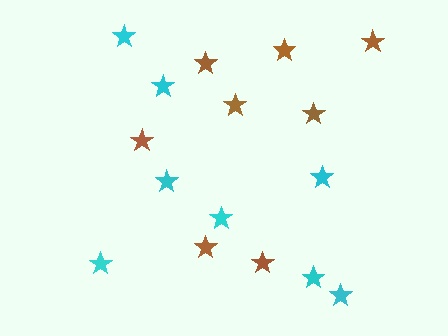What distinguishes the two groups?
There are 2 groups: one group of cyan stars (8) and one group of brown stars (8).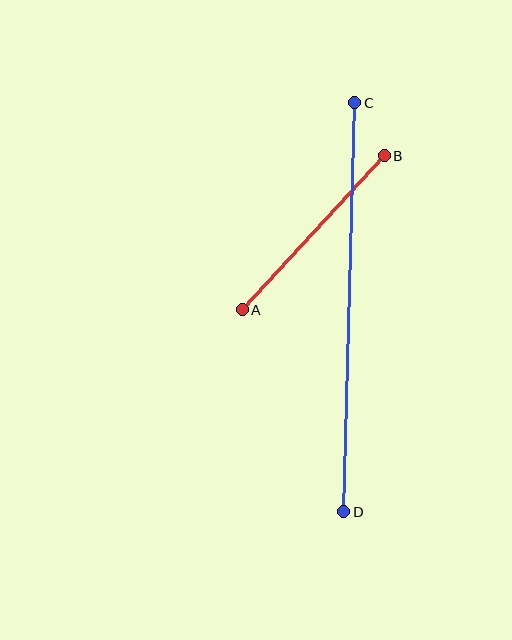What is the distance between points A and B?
The distance is approximately 210 pixels.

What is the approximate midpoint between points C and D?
The midpoint is at approximately (349, 307) pixels.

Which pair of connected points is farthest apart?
Points C and D are farthest apart.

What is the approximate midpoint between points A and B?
The midpoint is at approximately (313, 233) pixels.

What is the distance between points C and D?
The distance is approximately 409 pixels.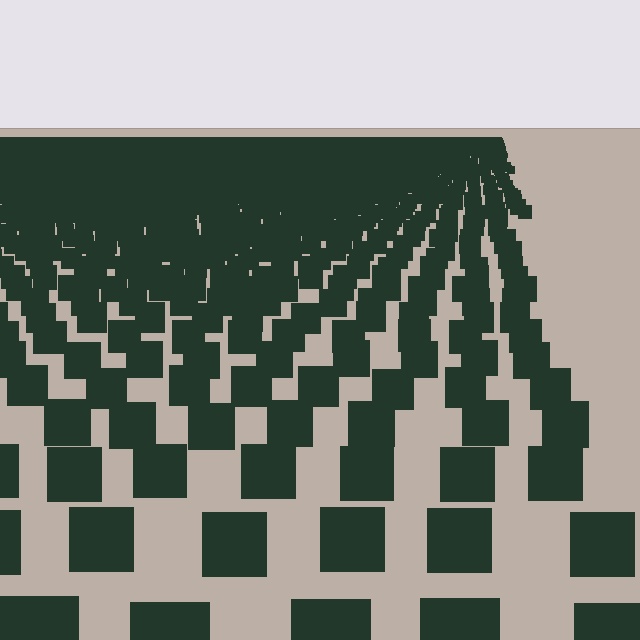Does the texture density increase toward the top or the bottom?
Density increases toward the top.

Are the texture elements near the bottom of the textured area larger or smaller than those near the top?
Larger. Near the bottom, elements are closer to the viewer and appear at a bigger on-screen size.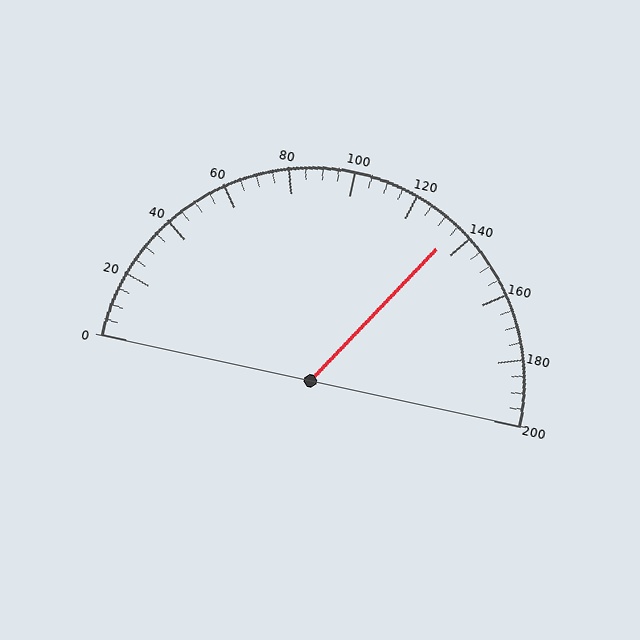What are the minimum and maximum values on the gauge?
The gauge ranges from 0 to 200.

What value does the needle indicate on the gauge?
The needle indicates approximately 135.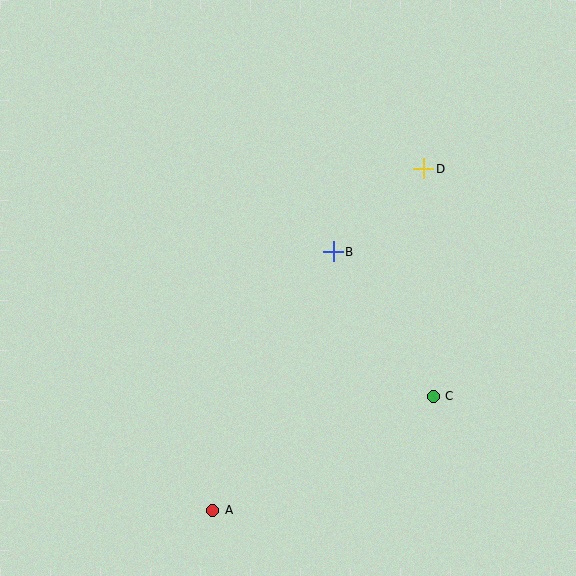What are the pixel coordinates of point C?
Point C is at (433, 396).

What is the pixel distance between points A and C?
The distance between A and C is 248 pixels.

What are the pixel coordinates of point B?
Point B is at (333, 252).